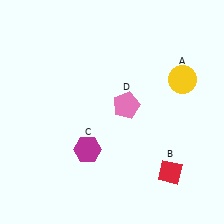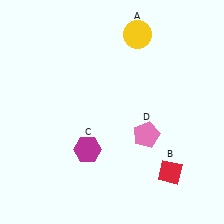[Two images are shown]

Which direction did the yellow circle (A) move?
The yellow circle (A) moved up.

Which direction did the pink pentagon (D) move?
The pink pentagon (D) moved down.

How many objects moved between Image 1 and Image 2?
2 objects moved between the two images.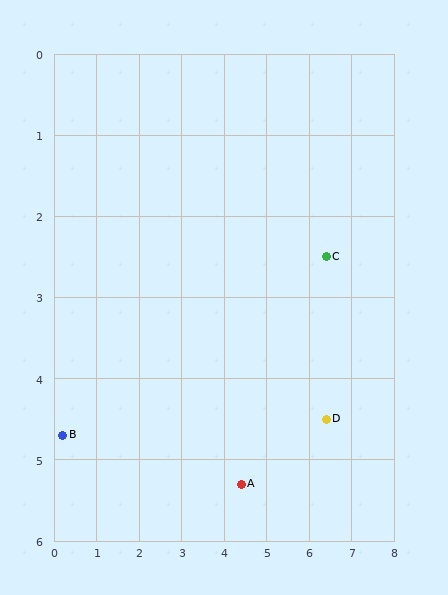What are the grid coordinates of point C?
Point C is at approximately (6.4, 2.5).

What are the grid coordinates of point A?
Point A is at approximately (4.4, 5.3).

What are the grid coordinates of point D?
Point D is at approximately (6.4, 4.5).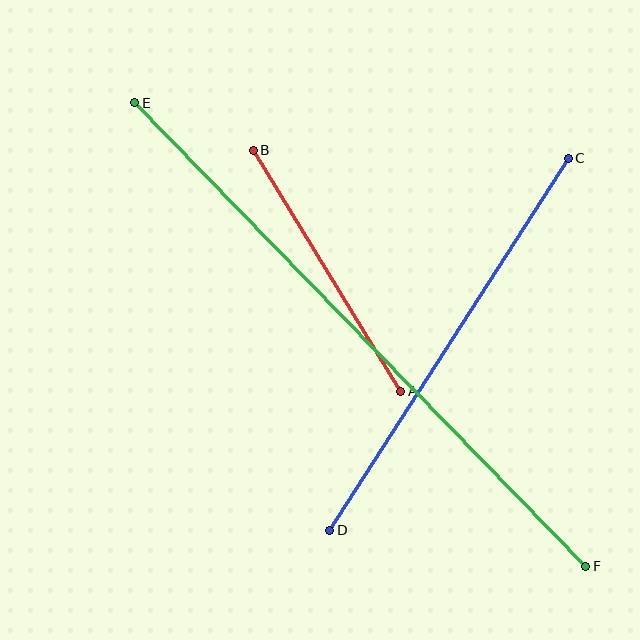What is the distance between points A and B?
The distance is approximately 282 pixels.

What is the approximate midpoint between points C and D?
The midpoint is at approximately (449, 344) pixels.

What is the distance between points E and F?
The distance is approximately 647 pixels.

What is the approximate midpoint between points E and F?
The midpoint is at approximately (360, 335) pixels.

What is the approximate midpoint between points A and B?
The midpoint is at approximately (327, 271) pixels.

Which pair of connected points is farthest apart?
Points E and F are farthest apart.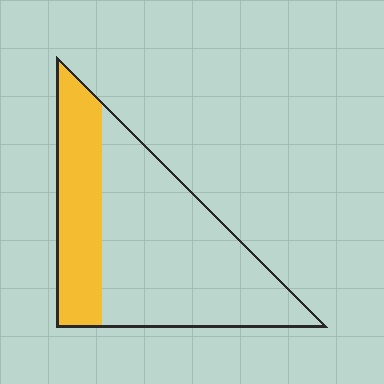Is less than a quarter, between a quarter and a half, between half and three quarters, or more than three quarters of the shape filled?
Between a quarter and a half.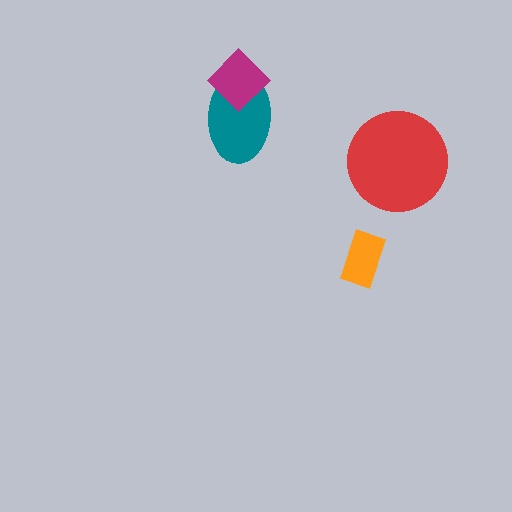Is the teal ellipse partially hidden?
Yes, it is partially covered by another shape.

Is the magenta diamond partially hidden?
No, no other shape covers it.